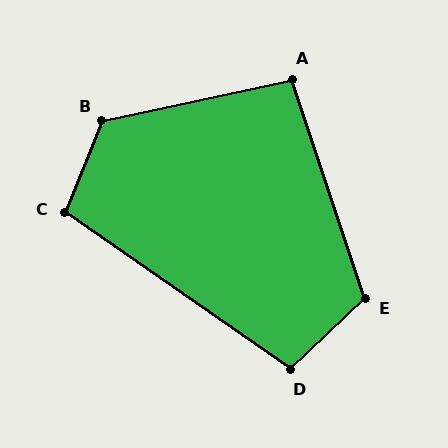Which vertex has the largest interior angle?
B, at approximately 124 degrees.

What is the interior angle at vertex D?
Approximately 102 degrees (obtuse).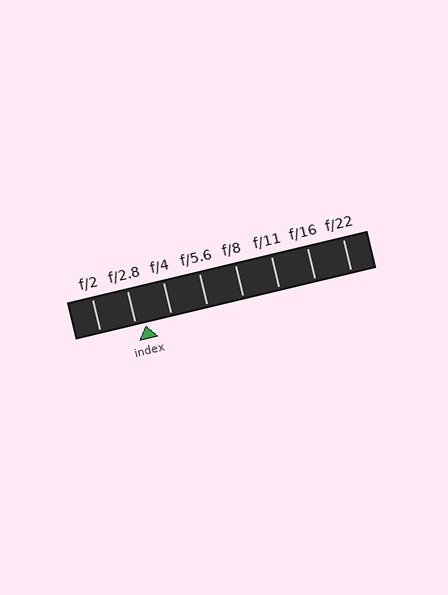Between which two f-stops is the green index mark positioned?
The index mark is between f/2.8 and f/4.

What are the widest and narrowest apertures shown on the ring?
The widest aperture shown is f/2 and the narrowest is f/22.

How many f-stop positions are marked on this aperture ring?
There are 8 f-stop positions marked.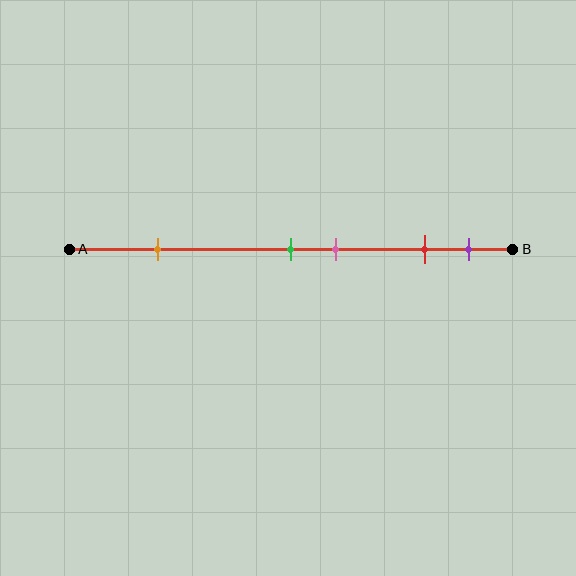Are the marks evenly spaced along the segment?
No, the marks are not evenly spaced.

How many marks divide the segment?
There are 5 marks dividing the segment.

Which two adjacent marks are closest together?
The green and pink marks are the closest adjacent pair.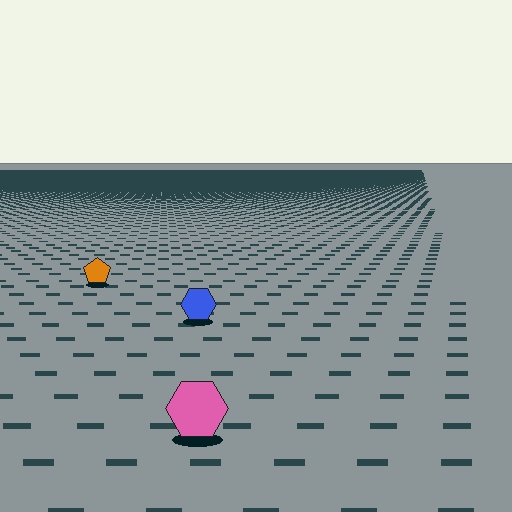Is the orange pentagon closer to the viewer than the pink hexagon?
No. The pink hexagon is closer — you can tell from the texture gradient: the ground texture is coarser near it.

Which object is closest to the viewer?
The pink hexagon is closest. The texture marks near it are larger and more spread out.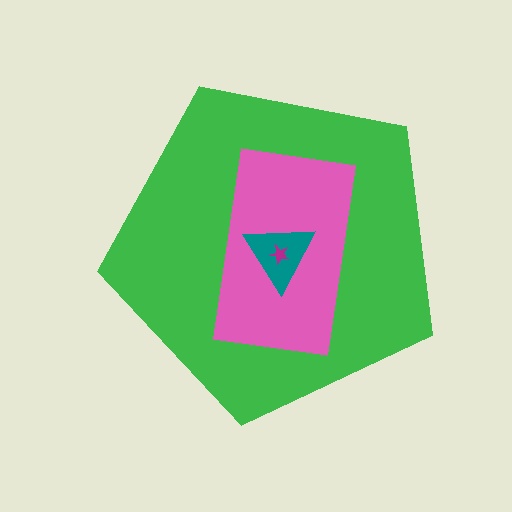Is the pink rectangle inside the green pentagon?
Yes.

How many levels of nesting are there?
4.